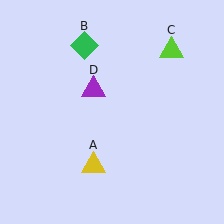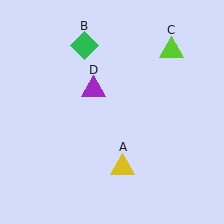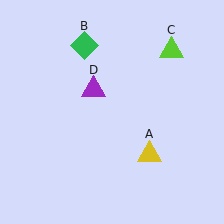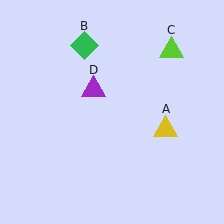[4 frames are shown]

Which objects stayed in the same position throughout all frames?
Green diamond (object B) and lime triangle (object C) and purple triangle (object D) remained stationary.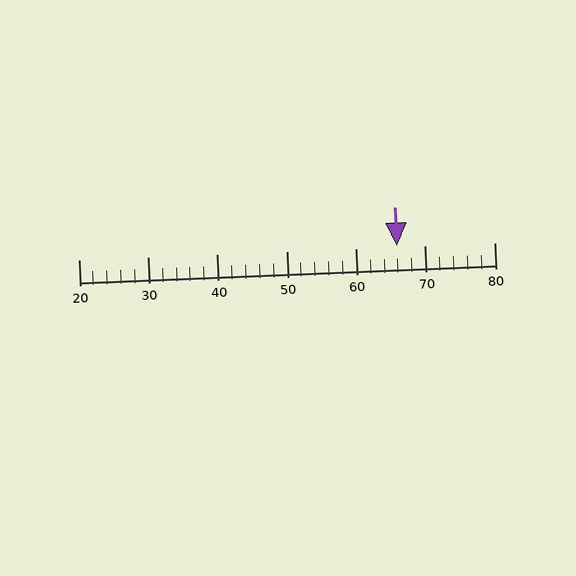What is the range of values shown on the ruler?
The ruler shows values from 20 to 80.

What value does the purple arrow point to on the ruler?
The purple arrow points to approximately 66.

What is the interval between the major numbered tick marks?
The major tick marks are spaced 10 units apart.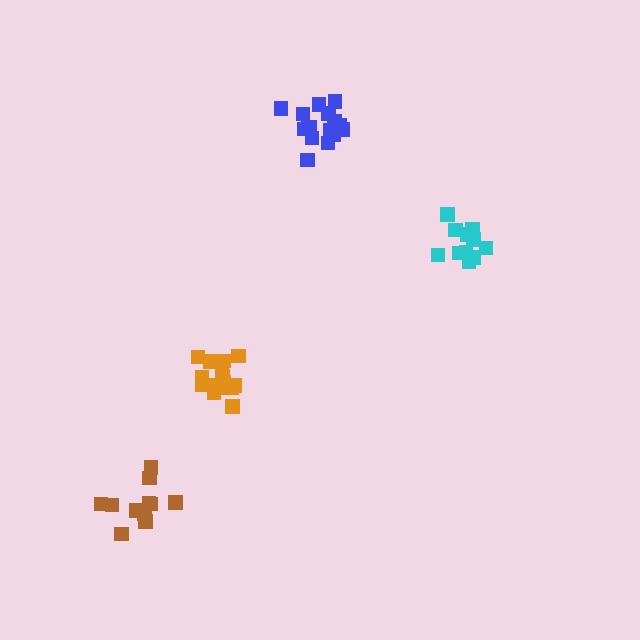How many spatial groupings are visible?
There are 4 spatial groupings.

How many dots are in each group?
Group 1: 12 dots, Group 2: 12 dots, Group 3: 15 dots, Group 4: 16 dots (55 total).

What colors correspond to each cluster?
The clusters are colored: cyan, brown, orange, blue.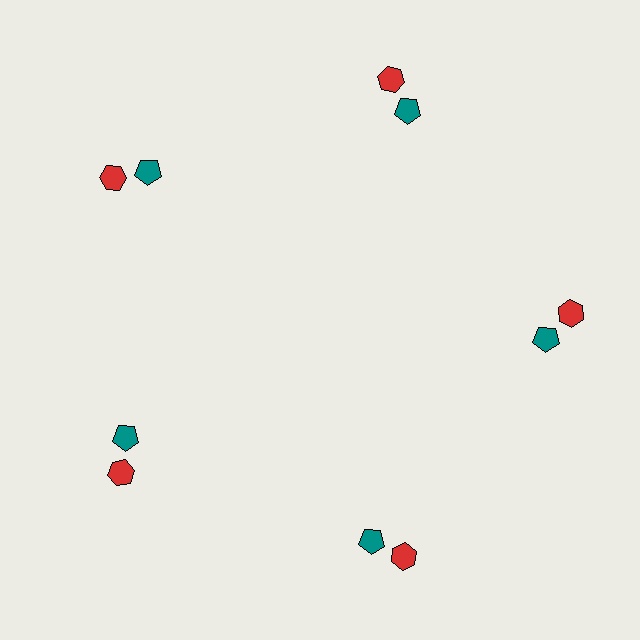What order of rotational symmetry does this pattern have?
This pattern has 5-fold rotational symmetry.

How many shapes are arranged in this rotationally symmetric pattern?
There are 10 shapes, arranged in 5 groups of 2.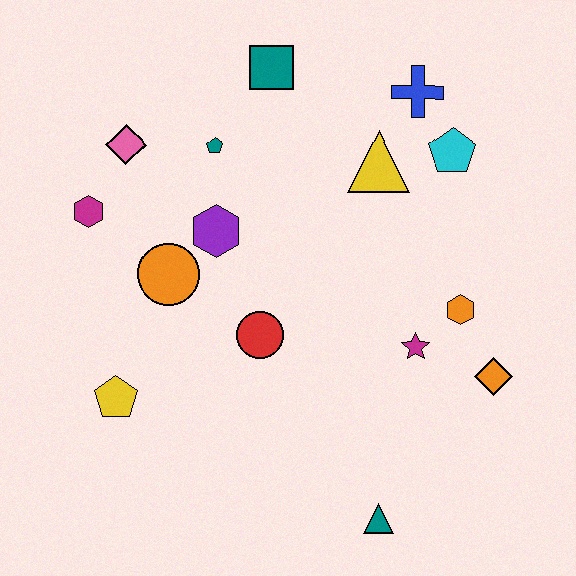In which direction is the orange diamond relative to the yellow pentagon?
The orange diamond is to the right of the yellow pentagon.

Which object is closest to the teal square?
The teal pentagon is closest to the teal square.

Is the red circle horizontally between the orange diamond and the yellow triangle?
No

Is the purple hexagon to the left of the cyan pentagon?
Yes